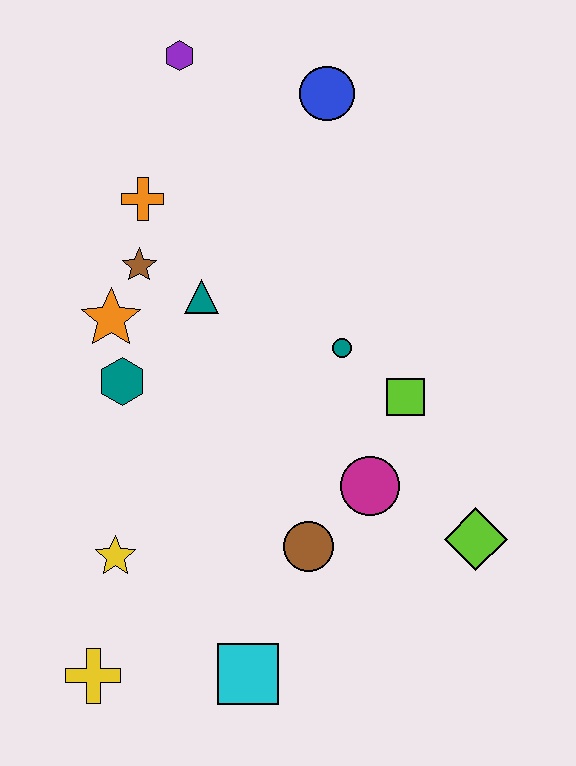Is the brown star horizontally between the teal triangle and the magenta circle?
No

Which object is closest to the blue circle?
The purple hexagon is closest to the blue circle.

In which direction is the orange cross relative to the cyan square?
The orange cross is above the cyan square.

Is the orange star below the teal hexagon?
No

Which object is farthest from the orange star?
The lime diamond is farthest from the orange star.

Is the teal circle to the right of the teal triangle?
Yes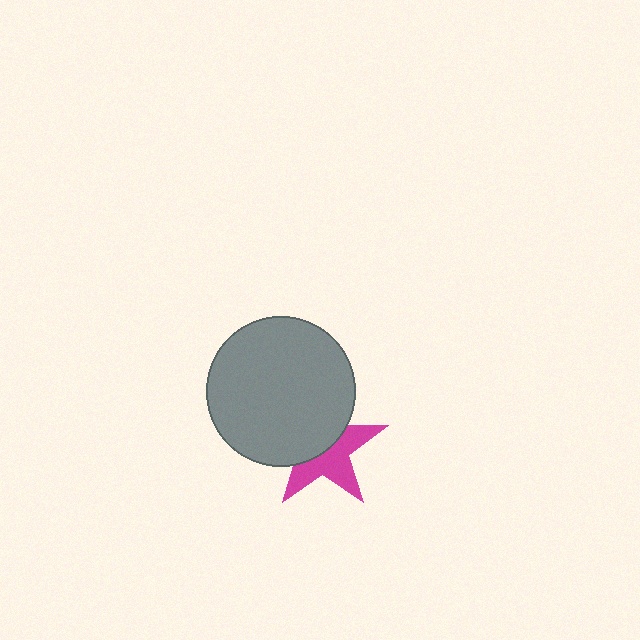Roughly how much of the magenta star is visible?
About half of it is visible (roughly 51%).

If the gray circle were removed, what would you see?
You would see the complete magenta star.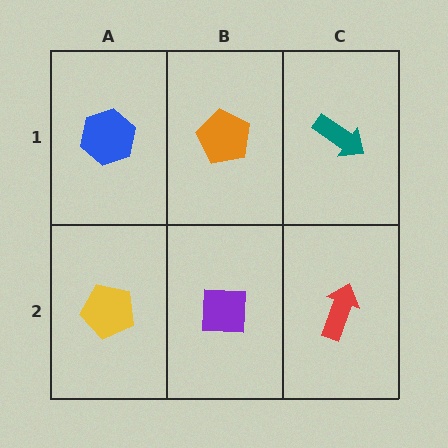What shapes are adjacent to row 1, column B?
A purple square (row 2, column B), a blue hexagon (row 1, column A), a teal arrow (row 1, column C).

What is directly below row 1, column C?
A red arrow.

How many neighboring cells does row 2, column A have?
2.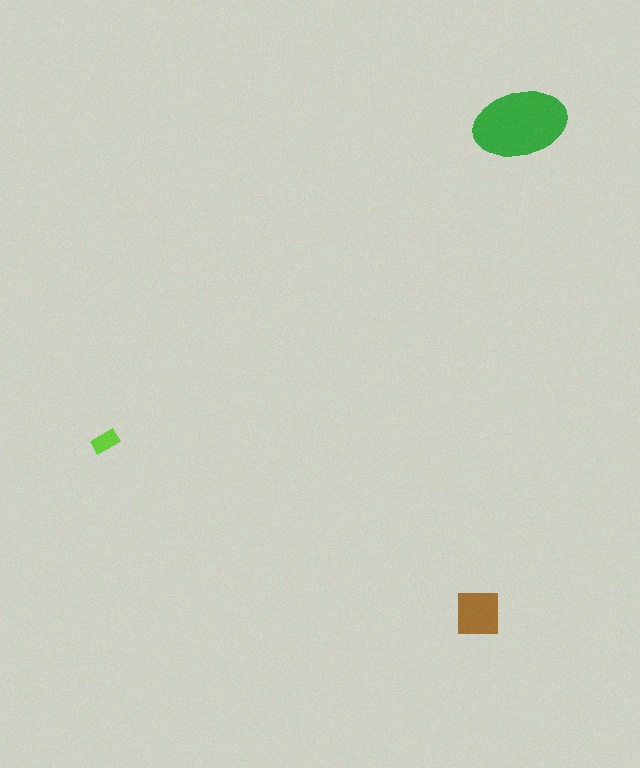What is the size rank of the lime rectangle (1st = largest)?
3rd.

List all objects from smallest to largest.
The lime rectangle, the brown square, the green ellipse.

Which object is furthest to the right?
The green ellipse is rightmost.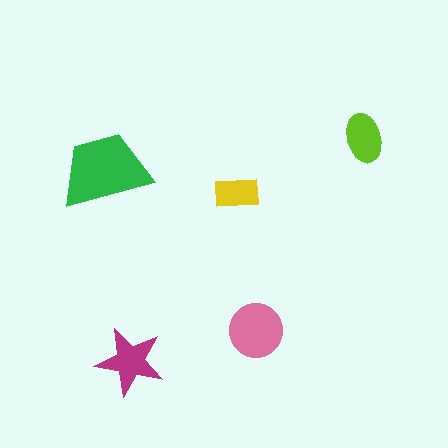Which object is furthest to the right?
The lime ellipse is rightmost.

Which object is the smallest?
The yellow rectangle.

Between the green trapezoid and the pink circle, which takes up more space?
The green trapezoid.